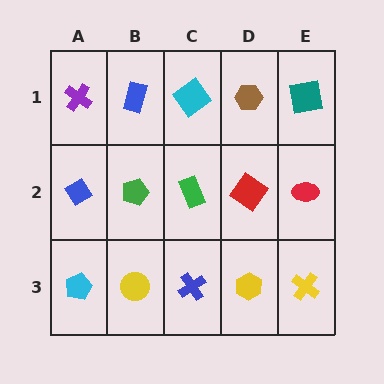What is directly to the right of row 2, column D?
A red ellipse.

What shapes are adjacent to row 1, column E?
A red ellipse (row 2, column E), a brown hexagon (row 1, column D).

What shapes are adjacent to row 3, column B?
A green pentagon (row 2, column B), a cyan pentagon (row 3, column A), a blue cross (row 3, column C).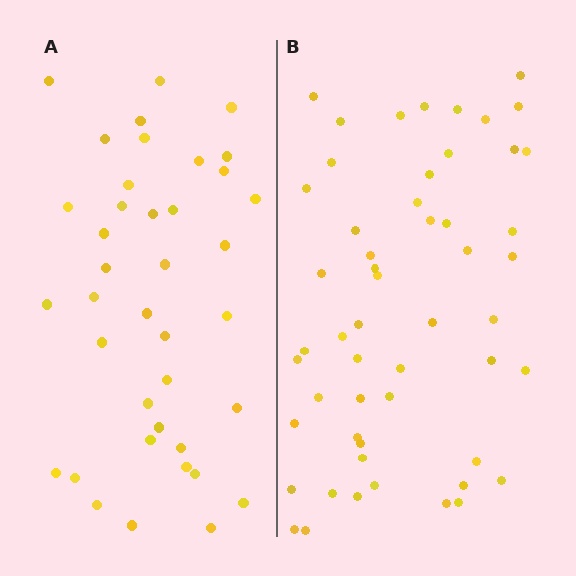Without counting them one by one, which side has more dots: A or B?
Region B (the right region) has more dots.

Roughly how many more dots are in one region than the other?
Region B has approximately 15 more dots than region A.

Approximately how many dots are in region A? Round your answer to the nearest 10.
About 40 dots. (The exact count is 39, which rounds to 40.)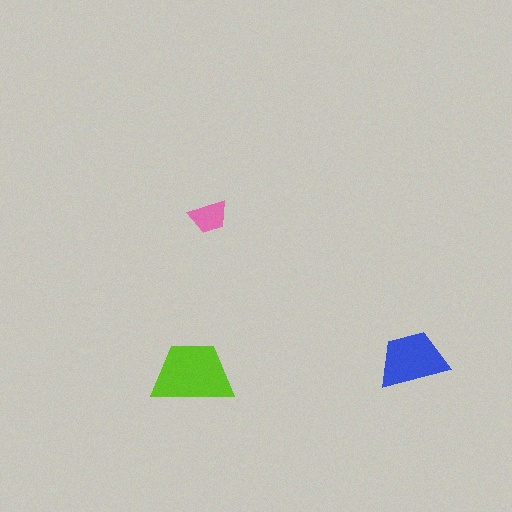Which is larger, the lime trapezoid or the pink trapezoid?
The lime one.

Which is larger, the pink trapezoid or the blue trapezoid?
The blue one.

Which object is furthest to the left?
The lime trapezoid is leftmost.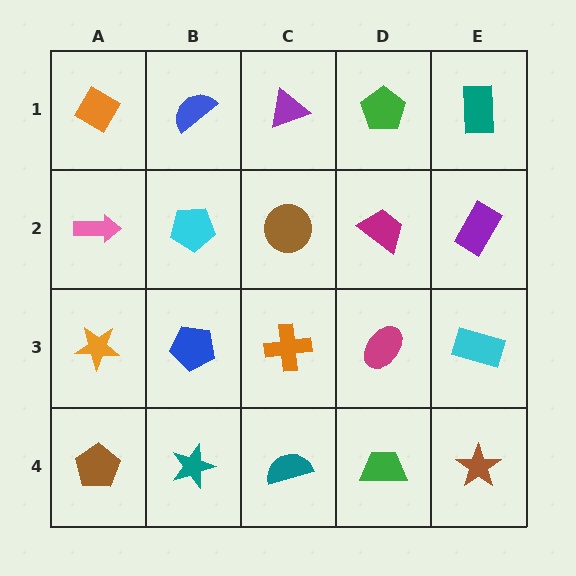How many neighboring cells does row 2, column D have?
4.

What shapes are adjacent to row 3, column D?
A magenta trapezoid (row 2, column D), a green trapezoid (row 4, column D), an orange cross (row 3, column C), a cyan rectangle (row 3, column E).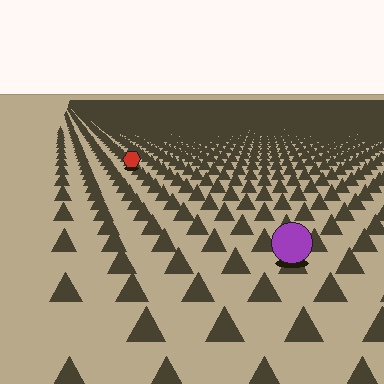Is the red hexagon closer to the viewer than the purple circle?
No. The purple circle is closer — you can tell from the texture gradient: the ground texture is coarser near it.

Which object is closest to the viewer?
The purple circle is closest. The texture marks near it are larger and more spread out.